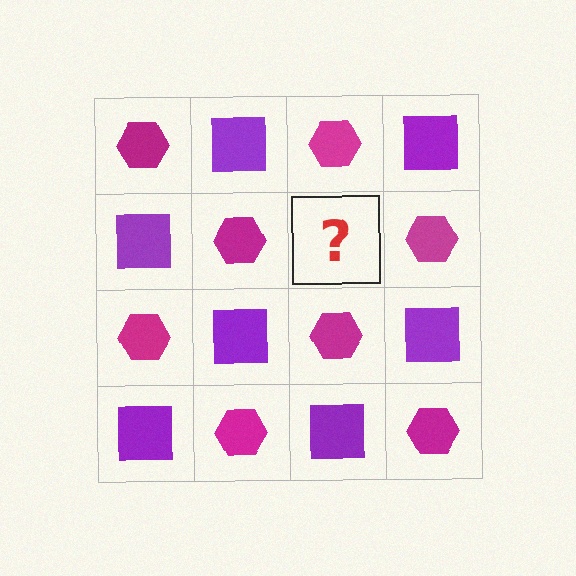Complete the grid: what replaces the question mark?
The question mark should be replaced with a purple square.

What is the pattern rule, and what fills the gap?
The rule is that it alternates magenta hexagon and purple square in a checkerboard pattern. The gap should be filled with a purple square.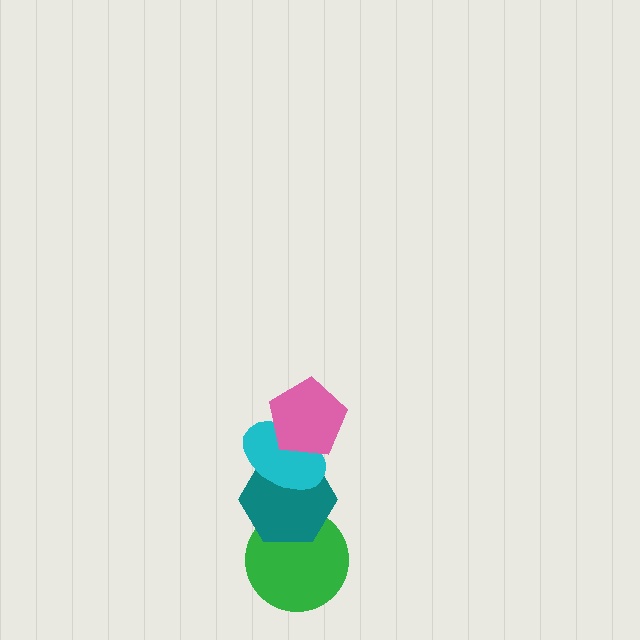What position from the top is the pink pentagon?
The pink pentagon is 1st from the top.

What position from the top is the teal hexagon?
The teal hexagon is 3rd from the top.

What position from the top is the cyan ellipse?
The cyan ellipse is 2nd from the top.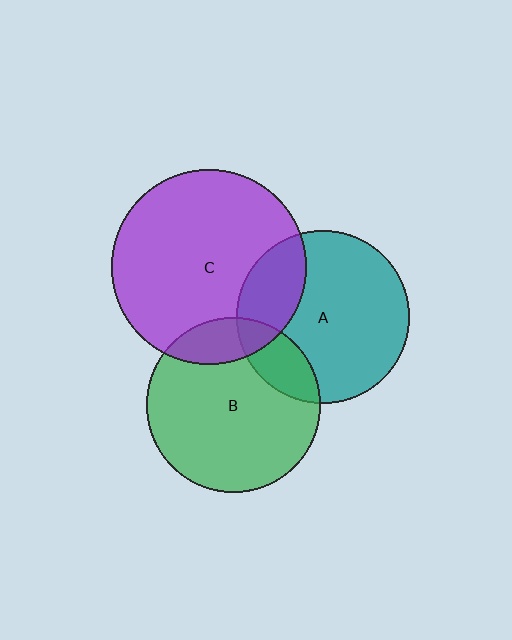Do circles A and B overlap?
Yes.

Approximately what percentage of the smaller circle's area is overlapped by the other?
Approximately 15%.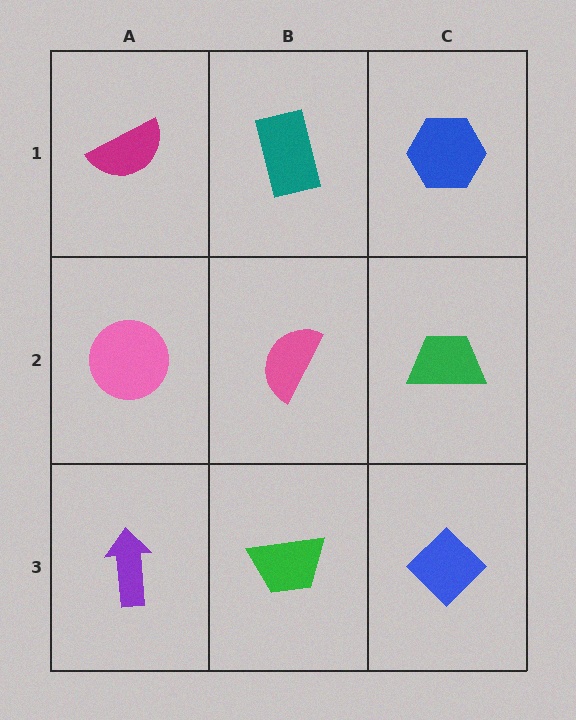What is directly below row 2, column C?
A blue diamond.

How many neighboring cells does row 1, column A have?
2.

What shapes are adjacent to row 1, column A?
A pink circle (row 2, column A), a teal rectangle (row 1, column B).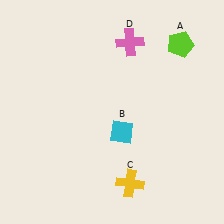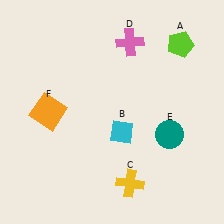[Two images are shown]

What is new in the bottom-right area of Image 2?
A teal circle (E) was added in the bottom-right area of Image 2.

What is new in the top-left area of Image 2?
An orange square (F) was added in the top-left area of Image 2.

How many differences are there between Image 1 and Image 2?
There are 2 differences between the two images.